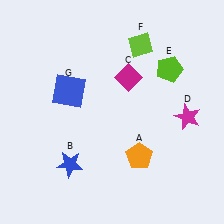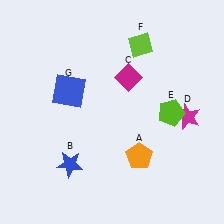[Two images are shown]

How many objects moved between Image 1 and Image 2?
1 object moved between the two images.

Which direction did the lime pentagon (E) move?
The lime pentagon (E) moved down.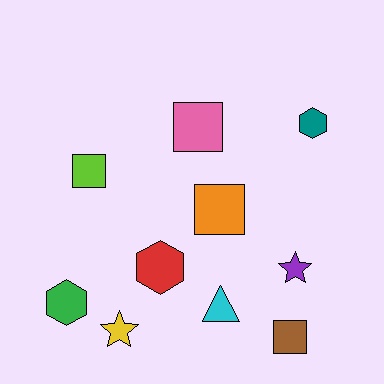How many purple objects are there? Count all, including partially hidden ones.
There is 1 purple object.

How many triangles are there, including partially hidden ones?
There is 1 triangle.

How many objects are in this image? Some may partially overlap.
There are 10 objects.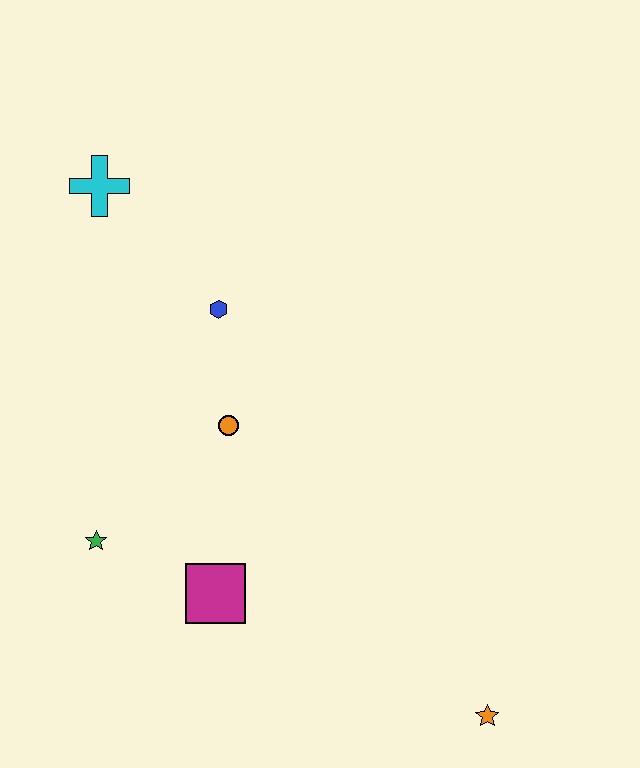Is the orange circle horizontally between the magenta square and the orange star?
Yes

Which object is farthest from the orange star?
The cyan cross is farthest from the orange star.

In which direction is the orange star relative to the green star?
The orange star is to the right of the green star.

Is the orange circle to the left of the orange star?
Yes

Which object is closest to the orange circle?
The blue hexagon is closest to the orange circle.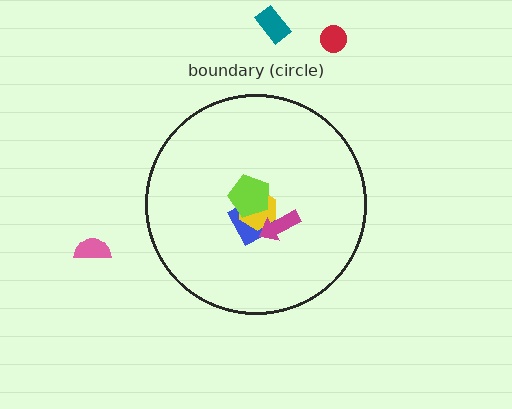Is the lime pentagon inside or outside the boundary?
Inside.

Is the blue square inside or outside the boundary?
Inside.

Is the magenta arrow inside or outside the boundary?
Inside.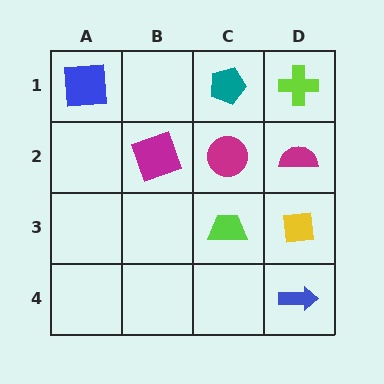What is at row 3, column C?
A lime trapezoid.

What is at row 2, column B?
A magenta square.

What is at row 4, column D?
A blue arrow.